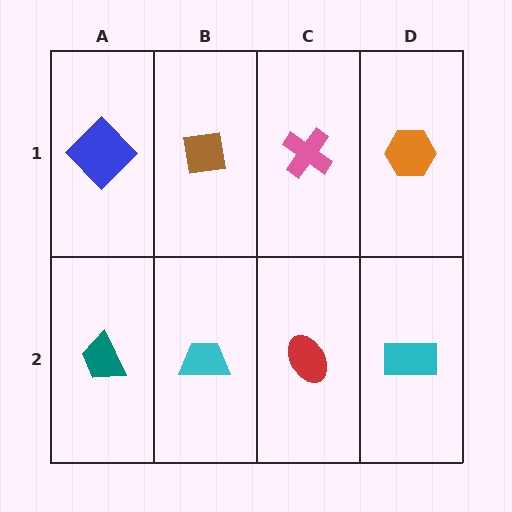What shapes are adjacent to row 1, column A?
A teal trapezoid (row 2, column A), a brown square (row 1, column B).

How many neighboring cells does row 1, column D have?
2.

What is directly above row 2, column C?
A pink cross.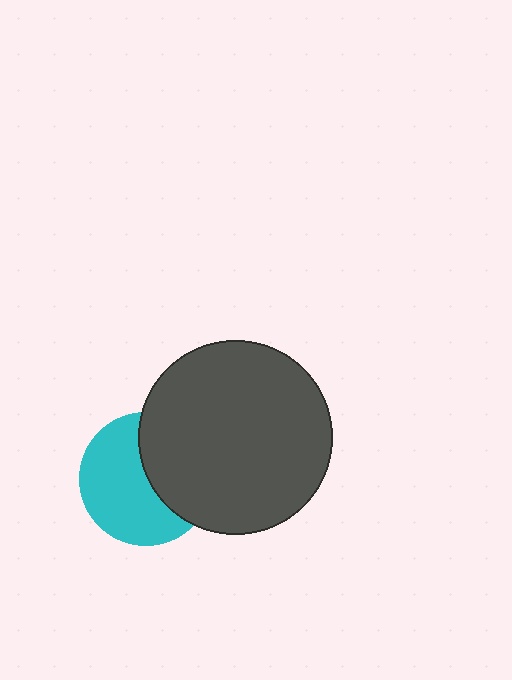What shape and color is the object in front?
The object in front is a dark gray circle.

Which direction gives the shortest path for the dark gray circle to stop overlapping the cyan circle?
Moving right gives the shortest separation.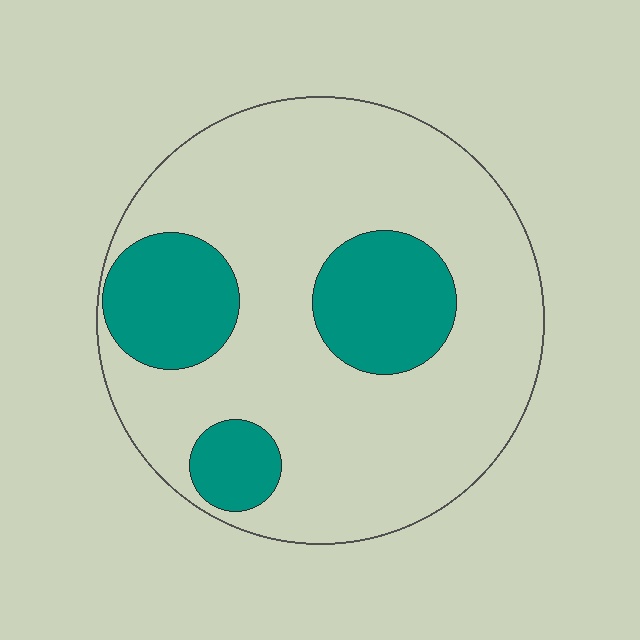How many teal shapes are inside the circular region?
3.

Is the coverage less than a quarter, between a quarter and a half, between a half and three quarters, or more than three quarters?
Less than a quarter.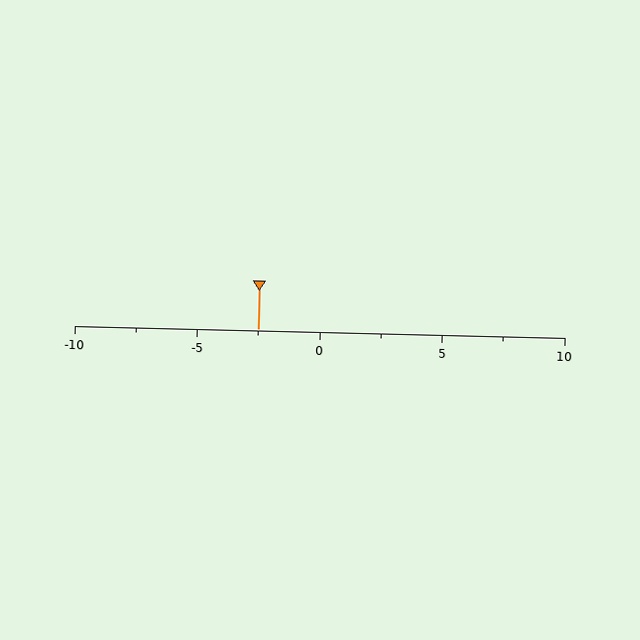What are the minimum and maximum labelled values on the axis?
The axis runs from -10 to 10.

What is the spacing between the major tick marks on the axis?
The major ticks are spaced 5 apart.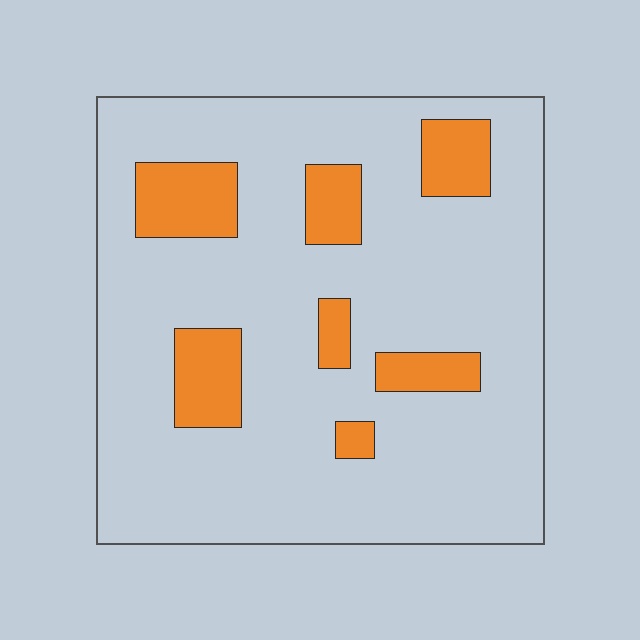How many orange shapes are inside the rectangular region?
7.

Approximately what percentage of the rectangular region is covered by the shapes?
Approximately 15%.